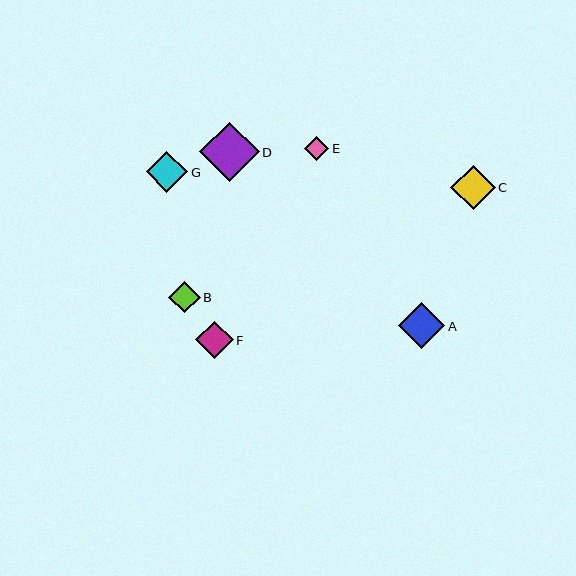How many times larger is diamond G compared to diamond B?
Diamond G is approximately 1.3 times the size of diamond B.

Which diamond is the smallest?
Diamond E is the smallest with a size of approximately 25 pixels.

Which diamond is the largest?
Diamond D is the largest with a size of approximately 60 pixels.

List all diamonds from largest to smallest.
From largest to smallest: D, A, C, G, F, B, E.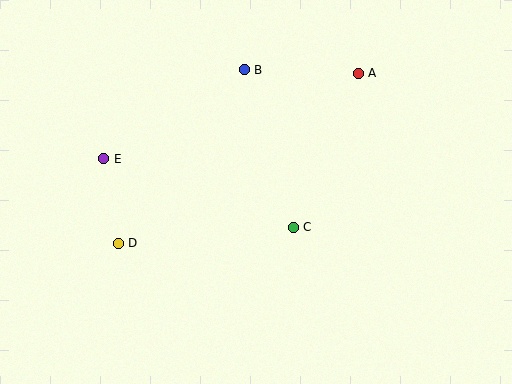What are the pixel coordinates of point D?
Point D is at (118, 243).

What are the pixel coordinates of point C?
Point C is at (293, 227).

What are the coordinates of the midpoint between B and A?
The midpoint between B and A is at (301, 72).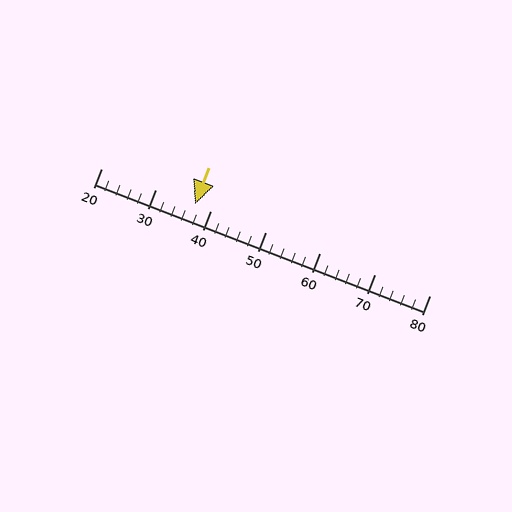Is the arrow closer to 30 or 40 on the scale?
The arrow is closer to 40.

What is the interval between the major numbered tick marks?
The major tick marks are spaced 10 units apart.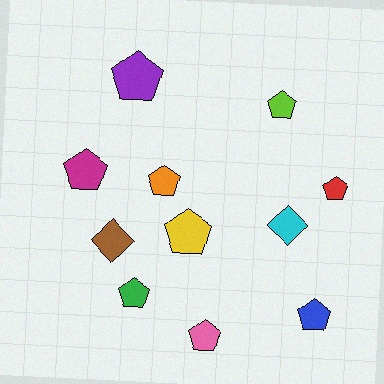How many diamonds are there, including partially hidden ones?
There are 2 diamonds.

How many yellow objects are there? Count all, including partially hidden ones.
There is 1 yellow object.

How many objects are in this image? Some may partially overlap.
There are 11 objects.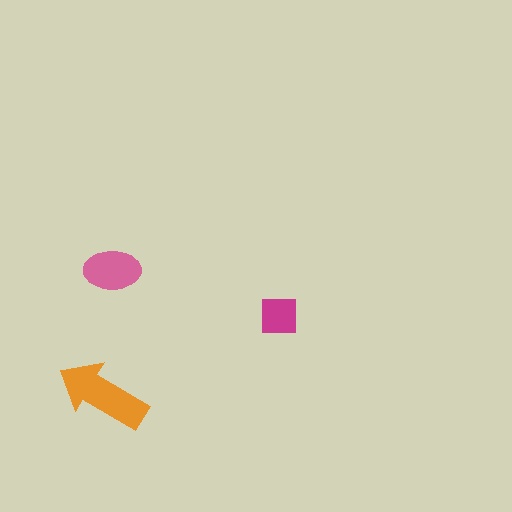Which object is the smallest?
The magenta square.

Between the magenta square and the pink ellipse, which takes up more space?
The pink ellipse.